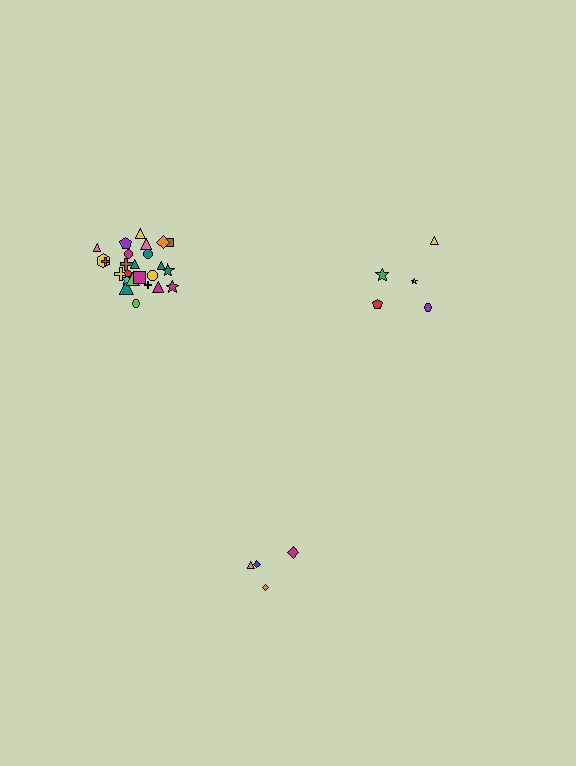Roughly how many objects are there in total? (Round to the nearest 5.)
Roughly 35 objects in total.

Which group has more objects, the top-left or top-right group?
The top-left group.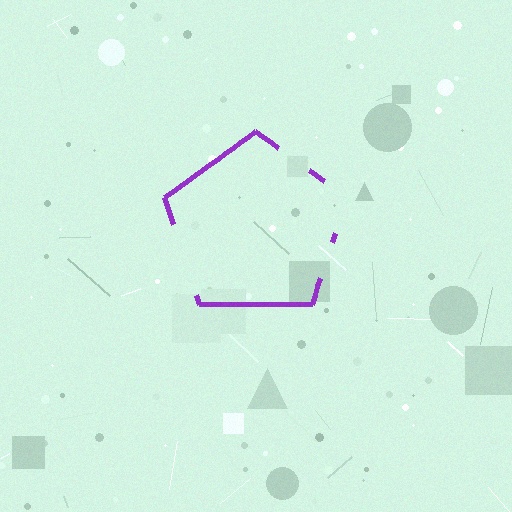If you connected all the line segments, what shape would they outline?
They would outline a pentagon.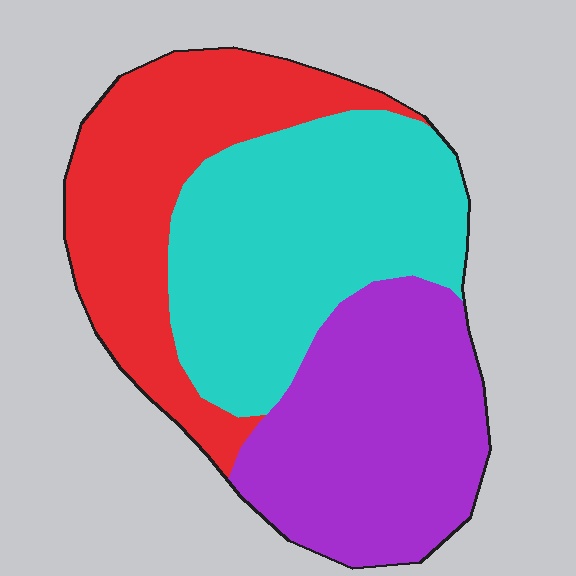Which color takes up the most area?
Cyan, at roughly 35%.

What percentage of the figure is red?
Red takes up about one third (1/3) of the figure.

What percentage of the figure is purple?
Purple covers about 35% of the figure.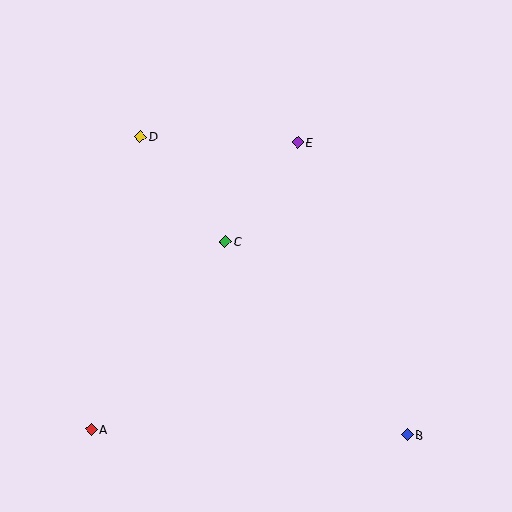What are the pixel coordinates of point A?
Point A is at (91, 429).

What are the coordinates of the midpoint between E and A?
The midpoint between E and A is at (195, 286).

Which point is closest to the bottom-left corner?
Point A is closest to the bottom-left corner.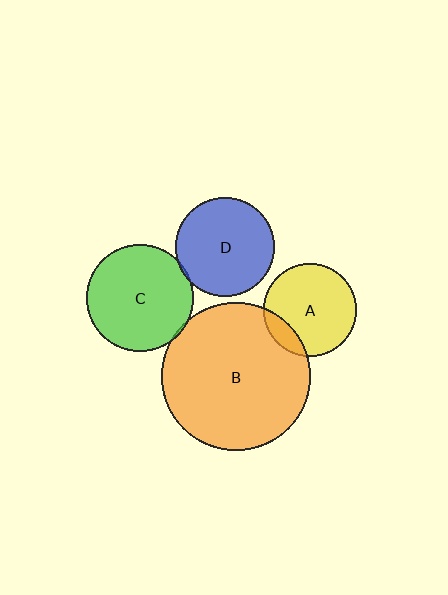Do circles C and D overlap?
Yes.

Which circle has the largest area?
Circle B (orange).